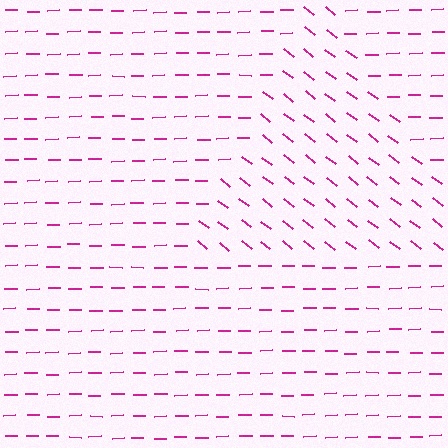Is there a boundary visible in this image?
Yes, there is a texture boundary formed by a change in line orientation.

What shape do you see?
I see a triangle.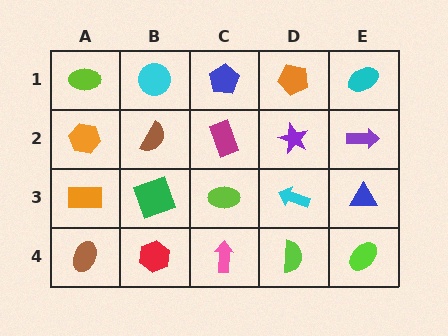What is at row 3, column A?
An orange rectangle.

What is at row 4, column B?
A red hexagon.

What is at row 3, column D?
A cyan arrow.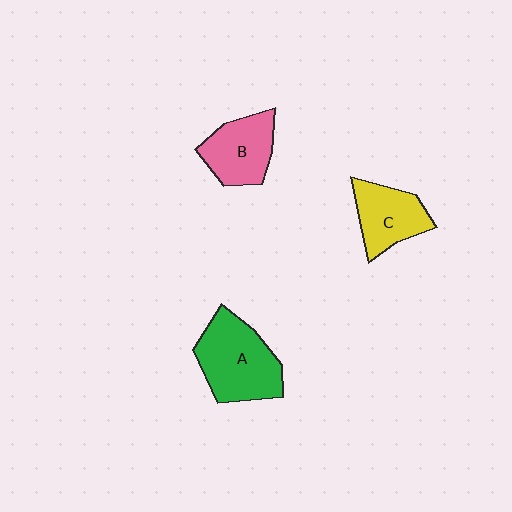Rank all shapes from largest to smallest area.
From largest to smallest: A (green), B (pink), C (yellow).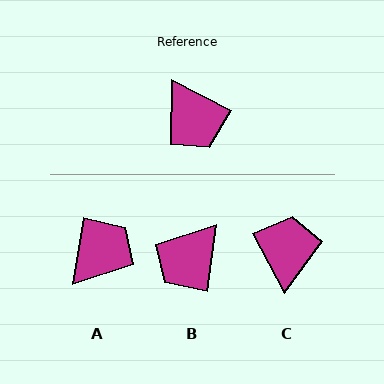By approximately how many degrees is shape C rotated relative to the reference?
Approximately 145 degrees counter-clockwise.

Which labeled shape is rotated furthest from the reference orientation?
C, about 145 degrees away.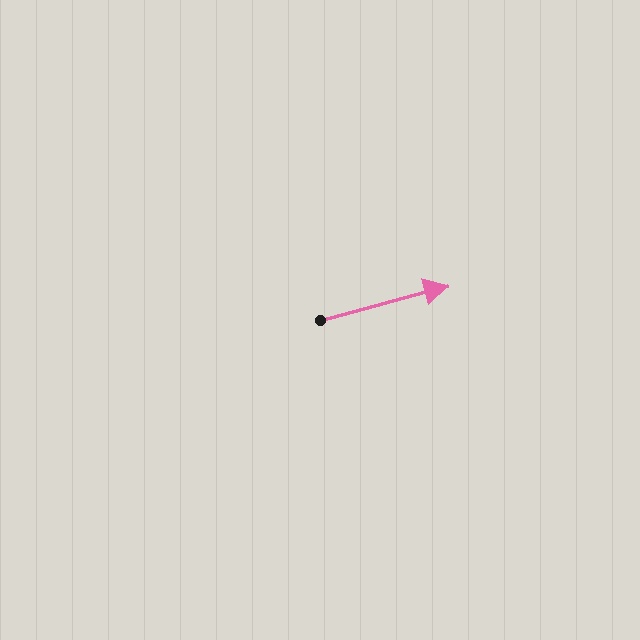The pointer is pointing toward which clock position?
Roughly 2 o'clock.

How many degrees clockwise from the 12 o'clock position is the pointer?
Approximately 75 degrees.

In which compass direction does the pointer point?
East.